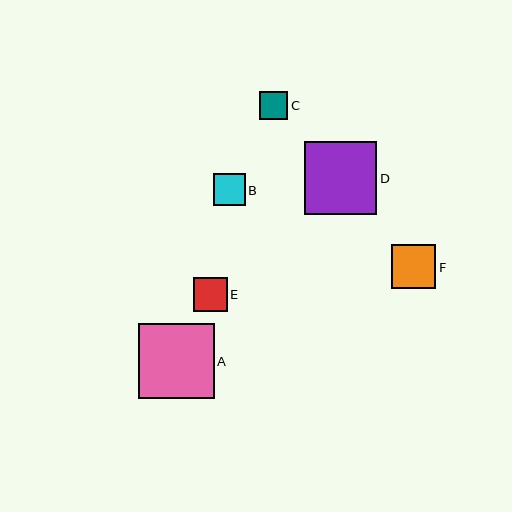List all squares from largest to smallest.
From largest to smallest: A, D, F, E, B, C.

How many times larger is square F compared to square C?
Square F is approximately 1.6 times the size of square C.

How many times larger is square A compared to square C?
Square A is approximately 2.7 times the size of square C.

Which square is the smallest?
Square C is the smallest with a size of approximately 28 pixels.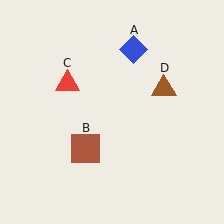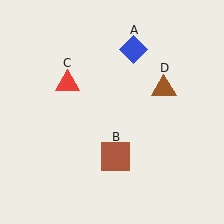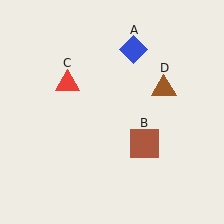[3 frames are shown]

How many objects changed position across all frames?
1 object changed position: brown square (object B).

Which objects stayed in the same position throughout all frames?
Blue diamond (object A) and red triangle (object C) and brown triangle (object D) remained stationary.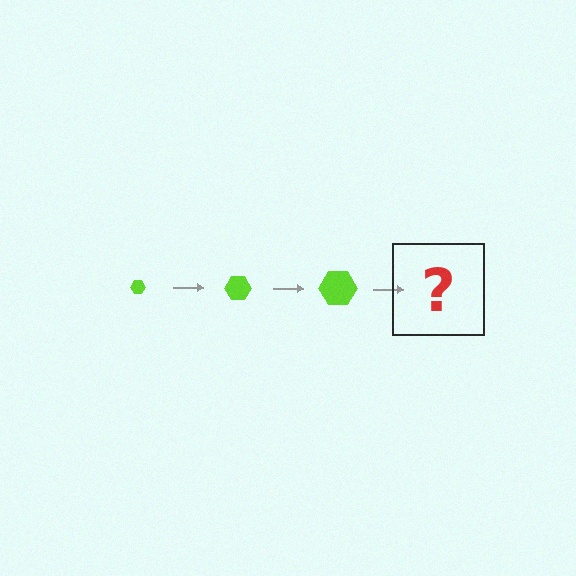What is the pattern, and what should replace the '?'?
The pattern is that the hexagon gets progressively larger each step. The '?' should be a lime hexagon, larger than the previous one.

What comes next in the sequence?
The next element should be a lime hexagon, larger than the previous one.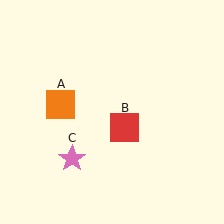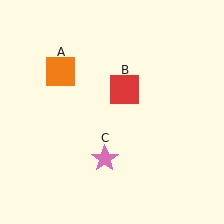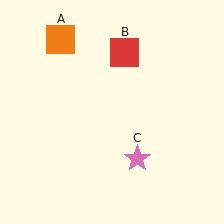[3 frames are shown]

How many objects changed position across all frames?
3 objects changed position: orange square (object A), red square (object B), pink star (object C).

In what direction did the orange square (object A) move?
The orange square (object A) moved up.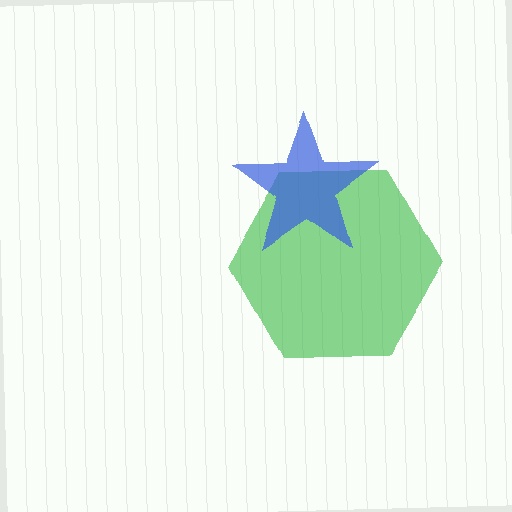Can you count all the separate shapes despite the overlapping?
Yes, there are 2 separate shapes.